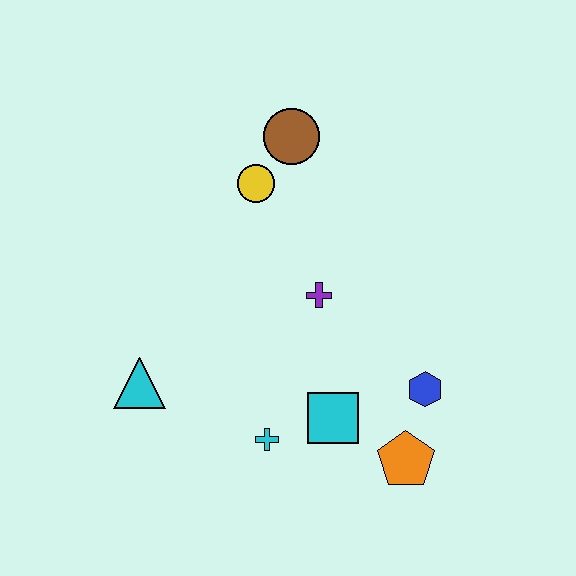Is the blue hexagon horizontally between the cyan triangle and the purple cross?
No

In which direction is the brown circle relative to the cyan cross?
The brown circle is above the cyan cross.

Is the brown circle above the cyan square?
Yes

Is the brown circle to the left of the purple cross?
Yes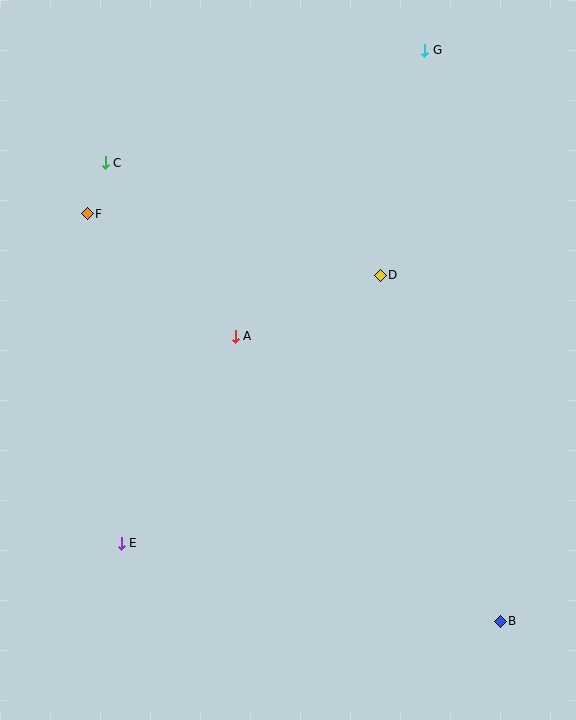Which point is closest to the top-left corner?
Point C is closest to the top-left corner.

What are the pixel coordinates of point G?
Point G is at (425, 50).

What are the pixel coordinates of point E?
Point E is at (121, 543).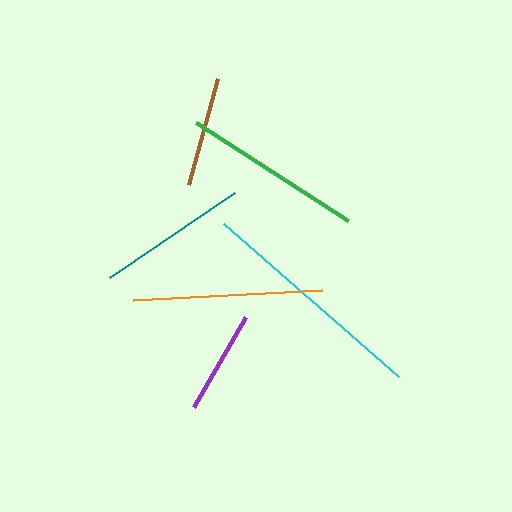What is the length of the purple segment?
The purple segment is approximately 104 pixels long.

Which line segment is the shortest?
The purple line is the shortest at approximately 104 pixels.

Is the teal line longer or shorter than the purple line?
The teal line is longer than the purple line.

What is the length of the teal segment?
The teal segment is approximately 151 pixels long.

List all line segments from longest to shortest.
From longest to shortest: cyan, orange, green, teal, brown, purple.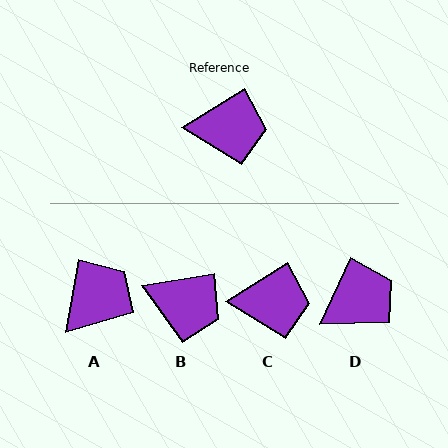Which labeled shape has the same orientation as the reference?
C.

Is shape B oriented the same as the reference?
No, it is off by about 23 degrees.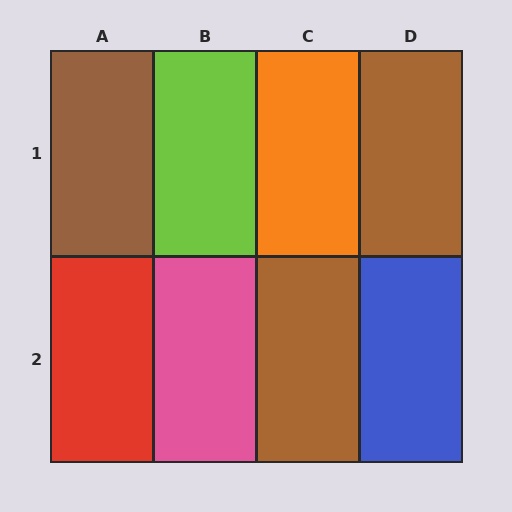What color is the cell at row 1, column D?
Brown.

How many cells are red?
1 cell is red.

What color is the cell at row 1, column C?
Orange.